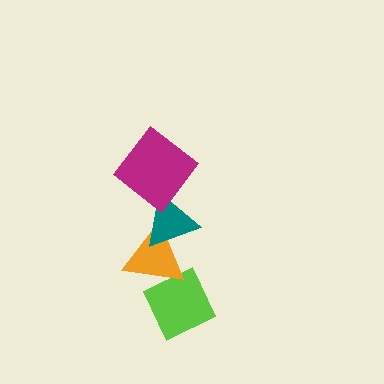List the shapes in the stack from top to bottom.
From top to bottom: the magenta diamond, the teal triangle, the orange triangle, the lime diamond.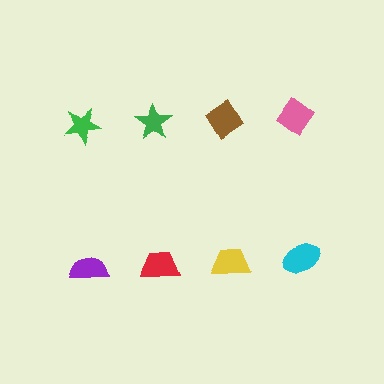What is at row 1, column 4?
A pink diamond.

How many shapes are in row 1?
4 shapes.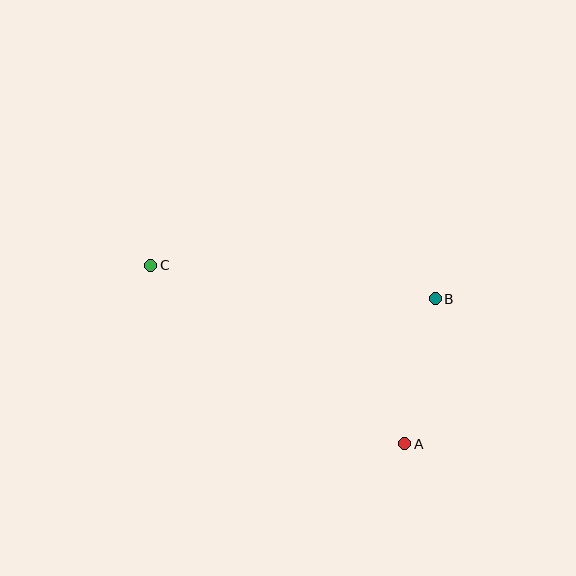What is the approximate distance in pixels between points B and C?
The distance between B and C is approximately 287 pixels.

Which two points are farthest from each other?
Points A and C are farthest from each other.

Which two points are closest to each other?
Points A and B are closest to each other.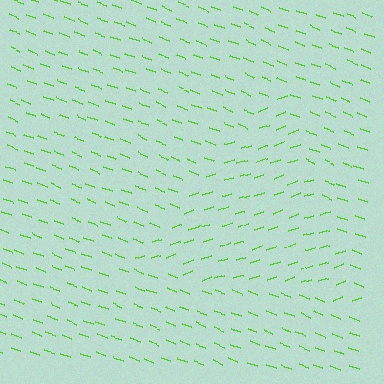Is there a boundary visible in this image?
Yes, there is a texture boundary formed by a change in line orientation.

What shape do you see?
I see a triangle.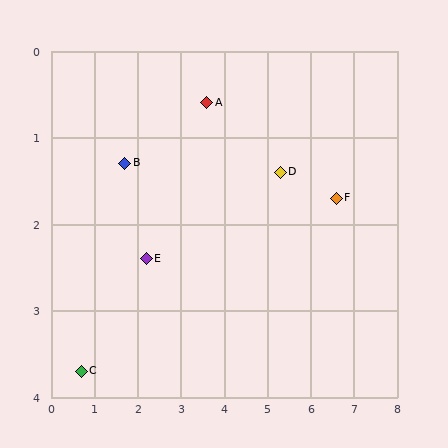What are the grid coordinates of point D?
Point D is at approximately (5.3, 1.4).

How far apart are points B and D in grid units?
Points B and D are about 3.6 grid units apart.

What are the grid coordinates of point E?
Point E is at approximately (2.2, 2.4).